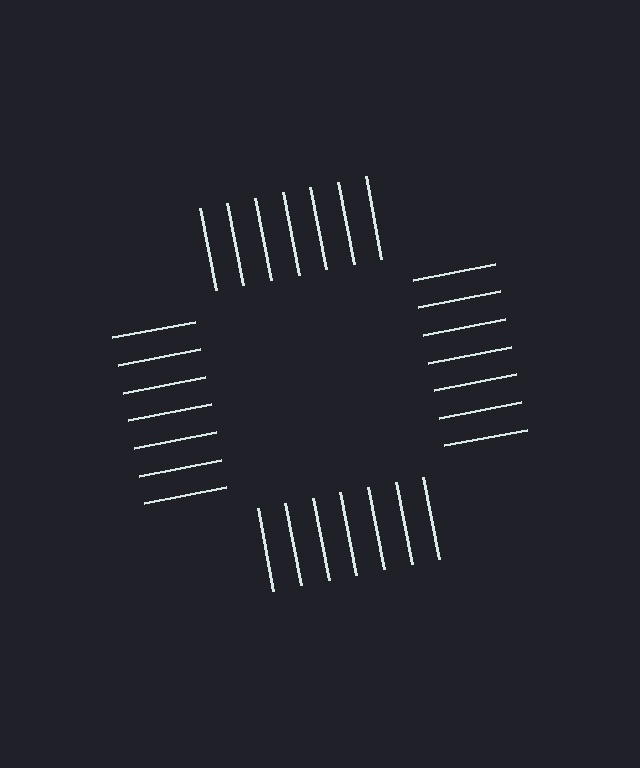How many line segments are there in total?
28 — 7 along each of the 4 edges.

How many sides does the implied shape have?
4 sides — the line-ends trace a square.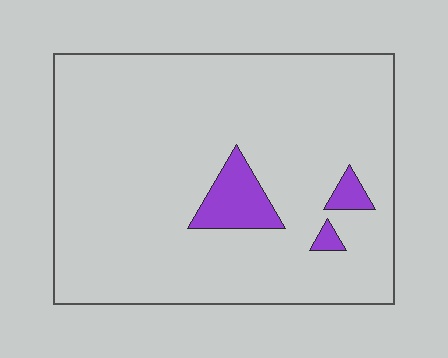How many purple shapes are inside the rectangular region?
3.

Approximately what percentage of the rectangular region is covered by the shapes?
Approximately 5%.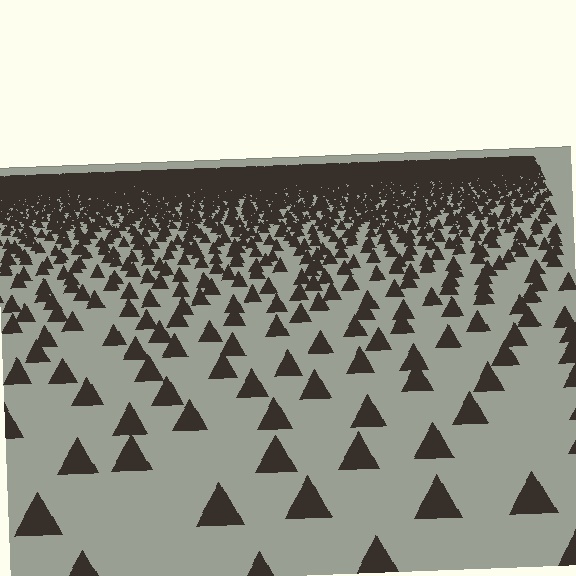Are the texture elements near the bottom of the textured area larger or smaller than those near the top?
Larger. Near the bottom, elements are closer to the viewer and appear at a bigger on-screen size.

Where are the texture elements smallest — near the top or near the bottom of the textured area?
Near the top.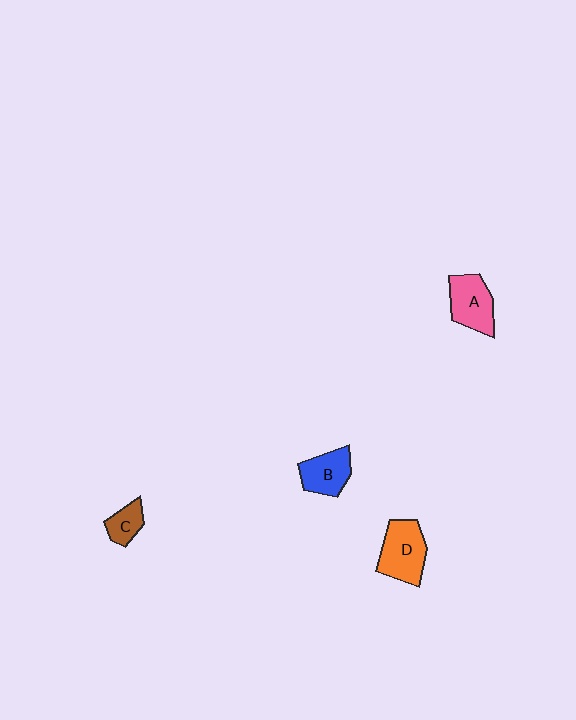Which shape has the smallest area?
Shape C (brown).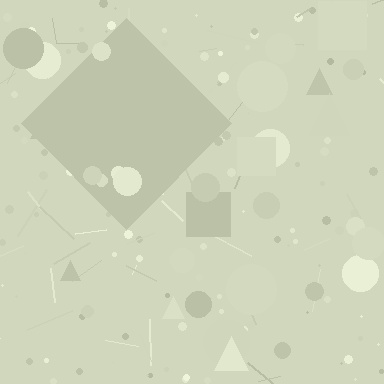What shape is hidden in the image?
A diamond is hidden in the image.